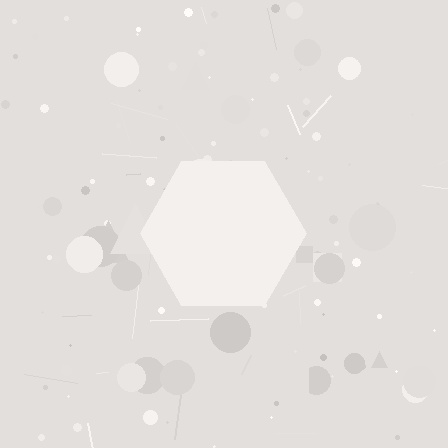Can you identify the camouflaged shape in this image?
The camouflaged shape is a hexagon.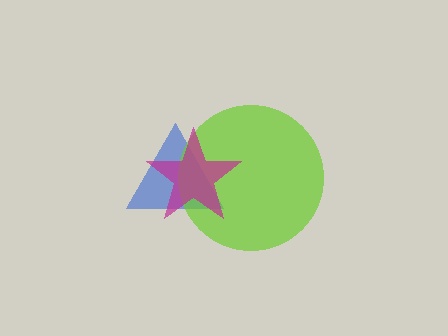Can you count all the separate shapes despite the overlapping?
Yes, there are 3 separate shapes.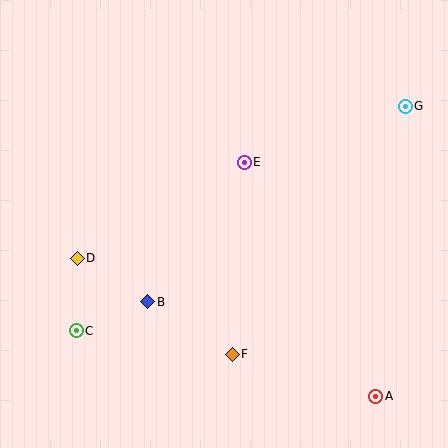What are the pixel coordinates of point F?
Point F is at (232, 354).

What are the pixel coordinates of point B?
Point B is at (148, 302).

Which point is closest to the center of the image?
Point E at (244, 162) is closest to the center.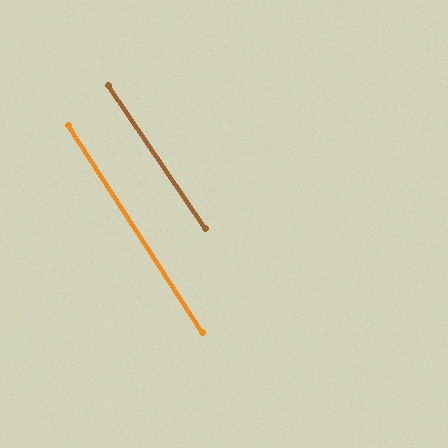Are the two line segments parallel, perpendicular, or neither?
Parallel — their directions differ by only 1.2°.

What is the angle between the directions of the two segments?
Approximately 1 degree.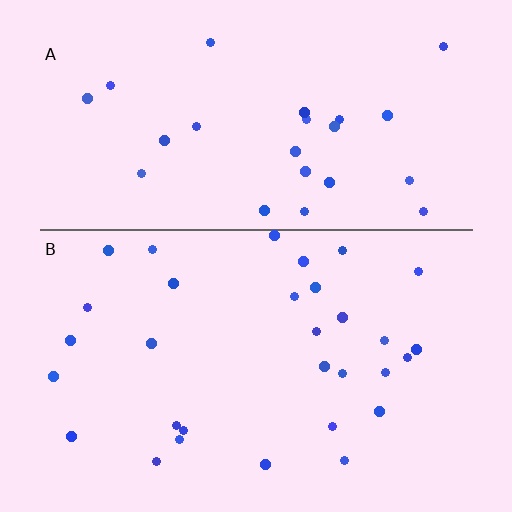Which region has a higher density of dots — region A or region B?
B (the bottom).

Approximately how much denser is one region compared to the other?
Approximately 1.2× — region B over region A.